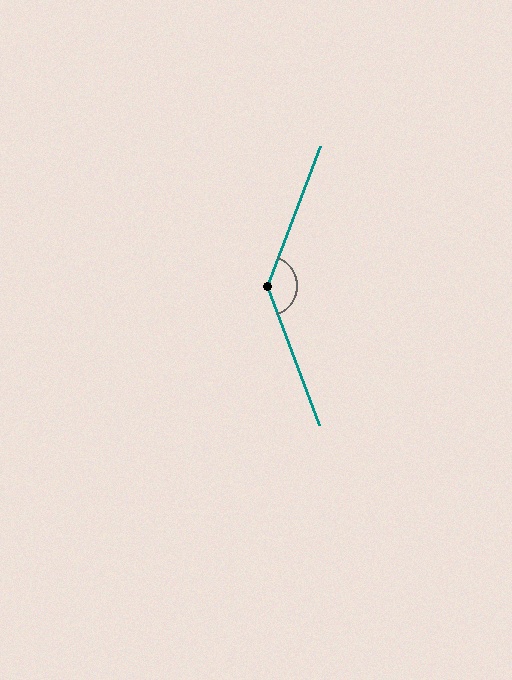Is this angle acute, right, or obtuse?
It is obtuse.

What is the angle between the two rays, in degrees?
Approximately 139 degrees.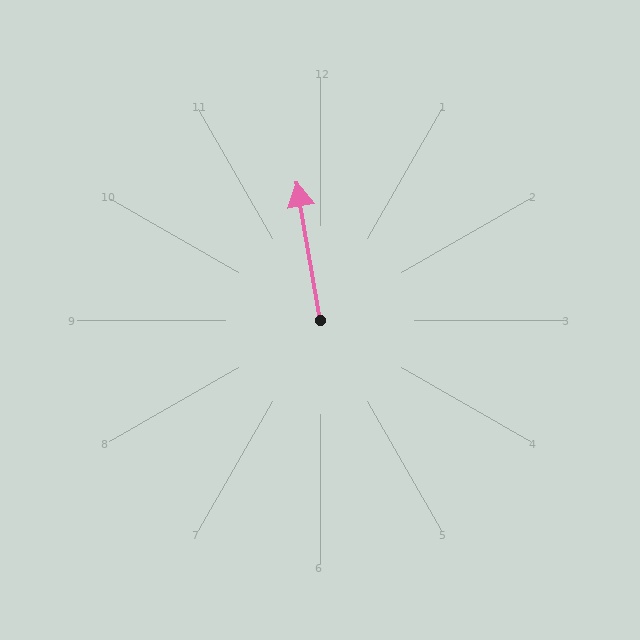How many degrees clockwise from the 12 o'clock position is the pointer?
Approximately 351 degrees.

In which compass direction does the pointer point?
North.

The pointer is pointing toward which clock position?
Roughly 12 o'clock.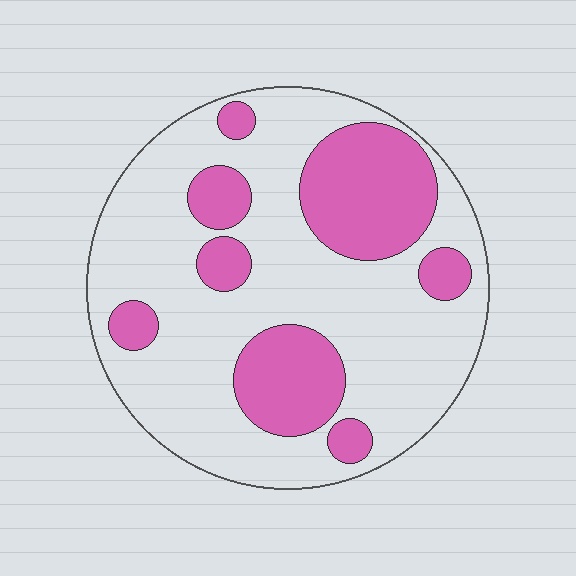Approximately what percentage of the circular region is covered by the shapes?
Approximately 30%.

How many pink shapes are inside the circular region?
8.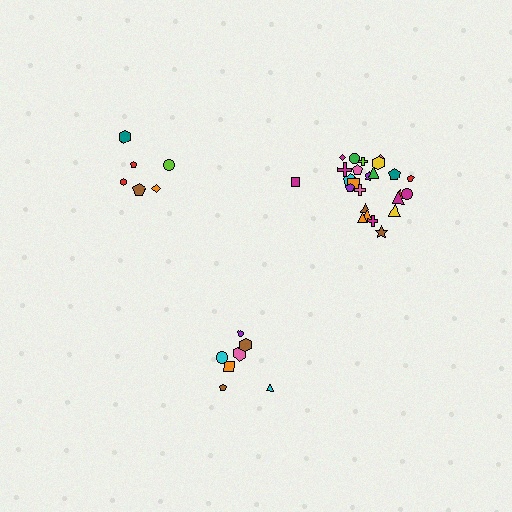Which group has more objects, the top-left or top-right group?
The top-right group.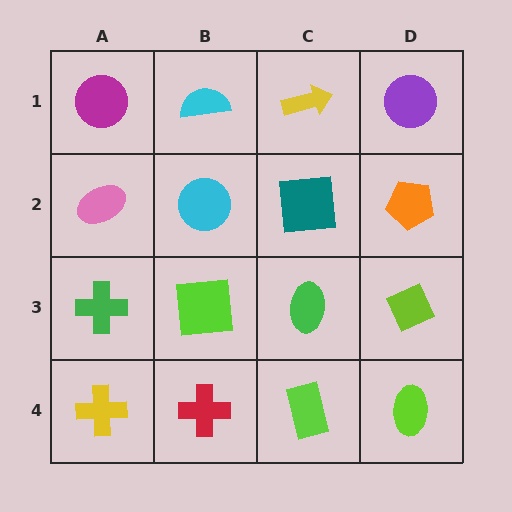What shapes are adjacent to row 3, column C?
A teal square (row 2, column C), a lime rectangle (row 4, column C), a lime square (row 3, column B), a lime diamond (row 3, column D).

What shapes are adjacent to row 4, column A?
A green cross (row 3, column A), a red cross (row 4, column B).